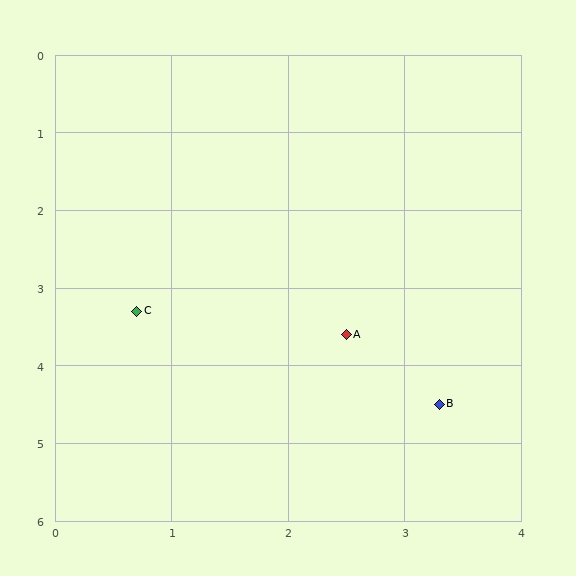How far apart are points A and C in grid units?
Points A and C are about 1.8 grid units apart.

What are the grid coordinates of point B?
Point B is at approximately (3.3, 4.5).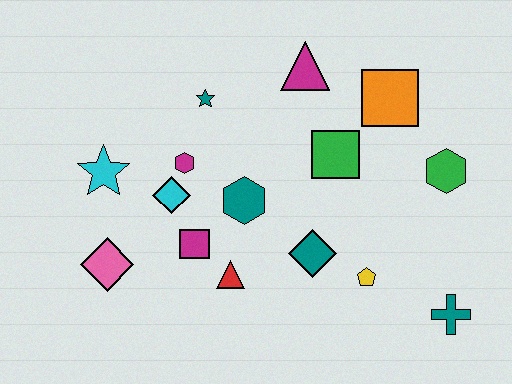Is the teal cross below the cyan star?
Yes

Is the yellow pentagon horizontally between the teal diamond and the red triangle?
No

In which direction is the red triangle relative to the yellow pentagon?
The red triangle is to the left of the yellow pentagon.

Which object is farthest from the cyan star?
The teal cross is farthest from the cyan star.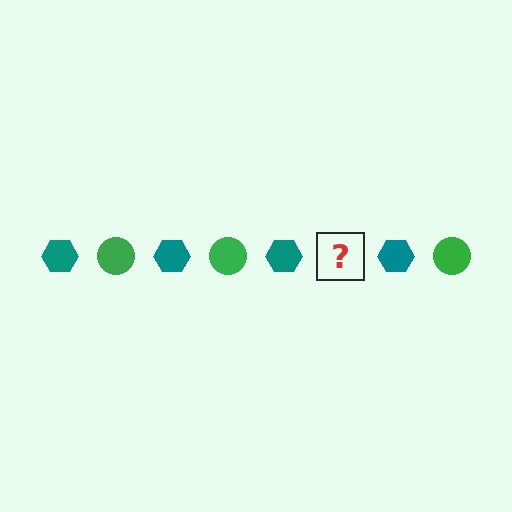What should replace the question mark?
The question mark should be replaced with a green circle.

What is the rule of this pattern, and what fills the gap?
The rule is that the pattern alternates between teal hexagon and green circle. The gap should be filled with a green circle.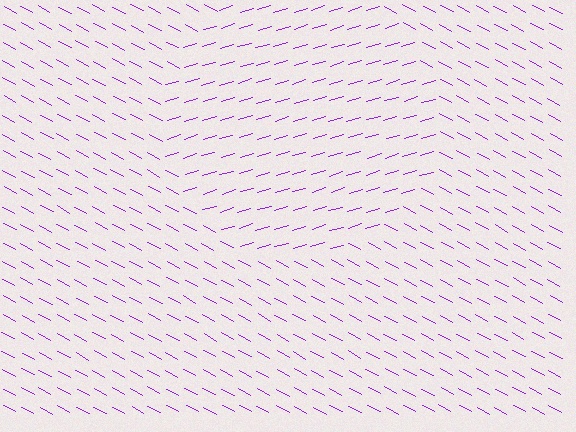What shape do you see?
I see a circle.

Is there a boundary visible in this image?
Yes, there is a texture boundary formed by a change in line orientation.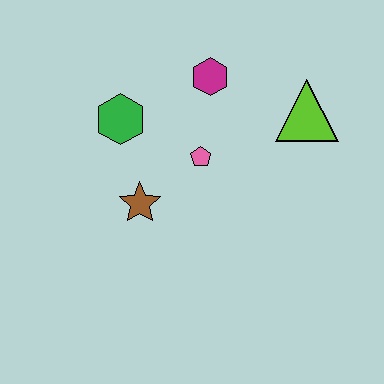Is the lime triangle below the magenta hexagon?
Yes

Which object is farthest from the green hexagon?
The lime triangle is farthest from the green hexagon.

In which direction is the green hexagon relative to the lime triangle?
The green hexagon is to the left of the lime triangle.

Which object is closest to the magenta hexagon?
The pink pentagon is closest to the magenta hexagon.